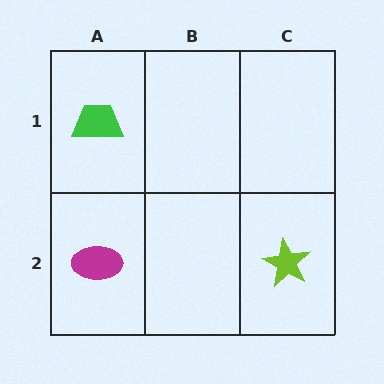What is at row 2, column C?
A lime star.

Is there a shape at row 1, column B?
No, that cell is empty.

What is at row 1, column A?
A green trapezoid.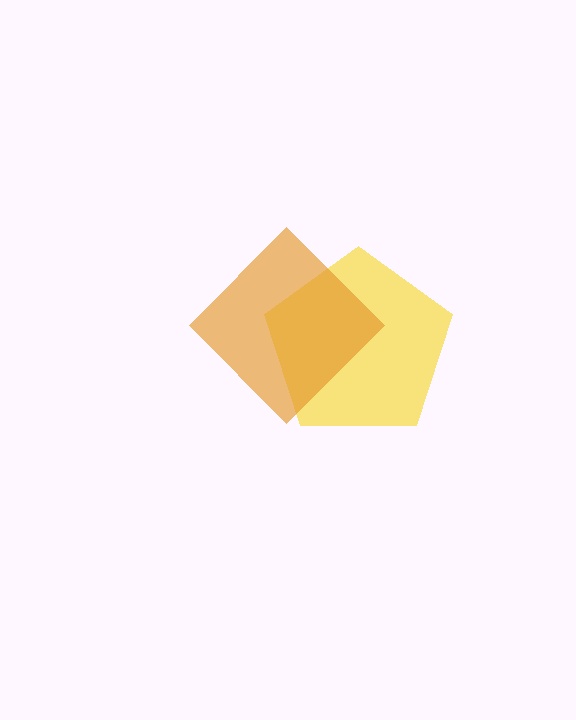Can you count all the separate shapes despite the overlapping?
Yes, there are 2 separate shapes.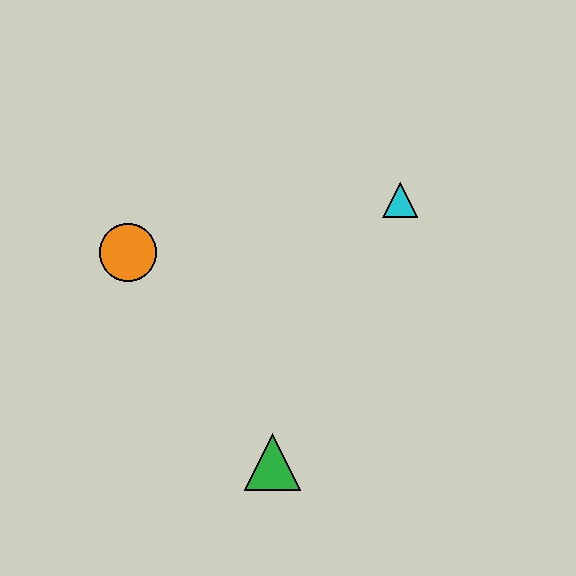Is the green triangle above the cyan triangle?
No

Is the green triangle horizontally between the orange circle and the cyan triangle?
Yes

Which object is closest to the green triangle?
The orange circle is closest to the green triangle.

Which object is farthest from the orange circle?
The cyan triangle is farthest from the orange circle.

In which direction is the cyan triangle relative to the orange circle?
The cyan triangle is to the right of the orange circle.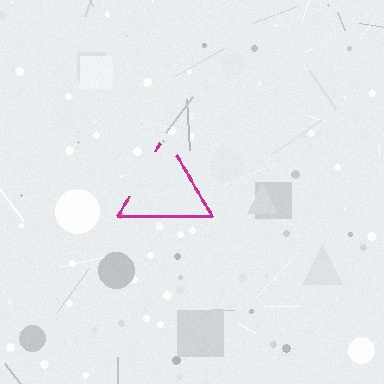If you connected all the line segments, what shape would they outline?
They would outline a triangle.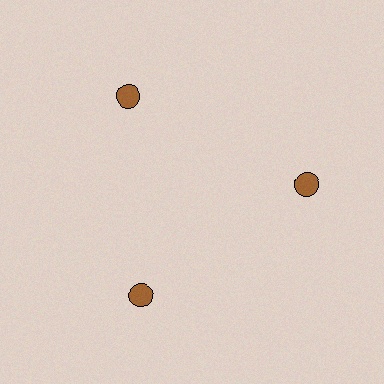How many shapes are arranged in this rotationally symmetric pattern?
There are 3 shapes, arranged in 3 groups of 1.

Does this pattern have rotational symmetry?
Yes, this pattern has 3-fold rotational symmetry. It looks the same after rotating 120 degrees around the center.